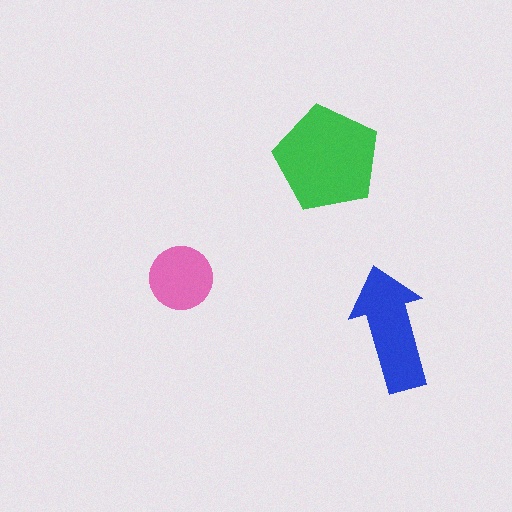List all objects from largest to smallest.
The green pentagon, the blue arrow, the pink circle.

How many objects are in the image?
There are 3 objects in the image.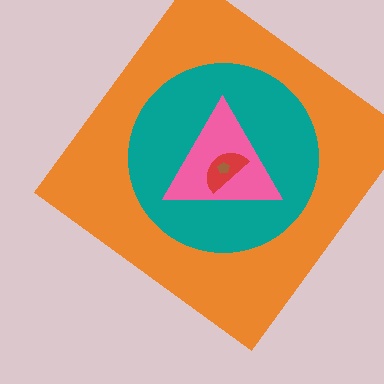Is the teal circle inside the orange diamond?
Yes.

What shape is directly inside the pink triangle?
The red semicircle.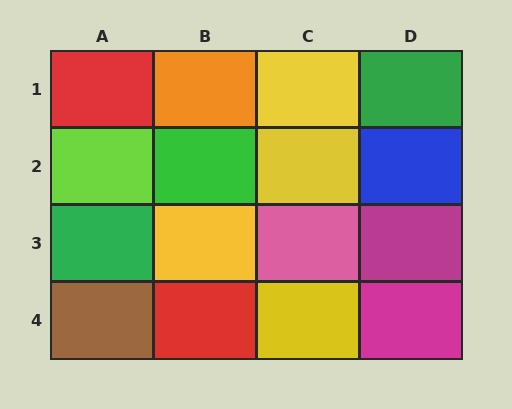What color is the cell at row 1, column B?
Orange.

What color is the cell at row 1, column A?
Red.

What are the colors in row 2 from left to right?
Lime, green, yellow, blue.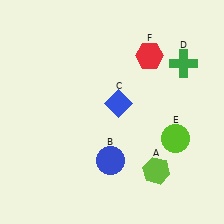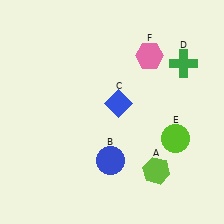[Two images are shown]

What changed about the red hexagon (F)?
In Image 1, F is red. In Image 2, it changed to pink.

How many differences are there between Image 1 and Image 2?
There is 1 difference between the two images.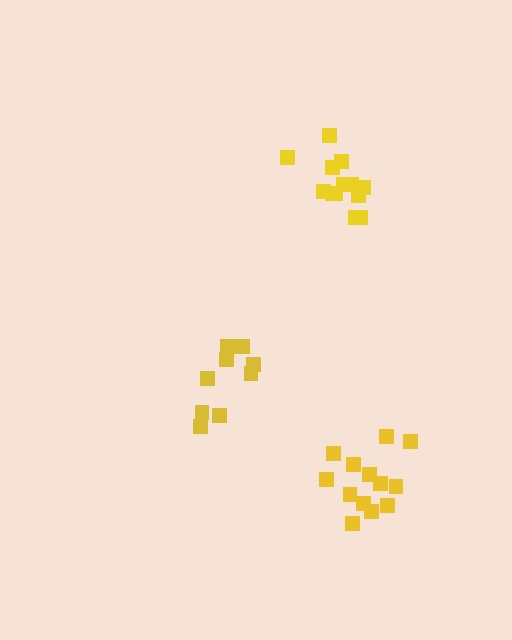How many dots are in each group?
Group 1: 13 dots, Group 2: 13 dots, Group 3: 9 dots (35 total).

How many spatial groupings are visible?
There are 3 spatial groupings.